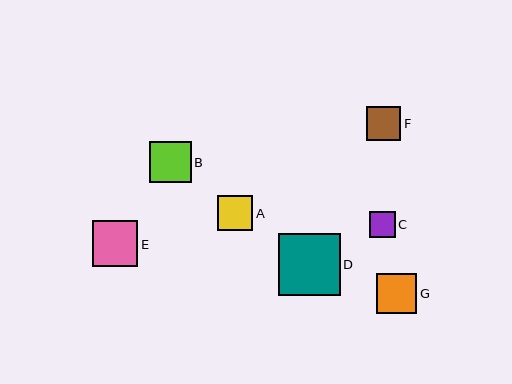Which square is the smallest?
Square C is the smallest with a size of approximately 25 pixels.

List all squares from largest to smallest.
From largest to smallest: D, E, B, G, A, F, C.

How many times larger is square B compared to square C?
Square B is approximately 1.6 times the size of square C.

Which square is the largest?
Square D is the largest with a size of approximately 61 pixels.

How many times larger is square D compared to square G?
Square D is approximately 1.5 times the size of square G.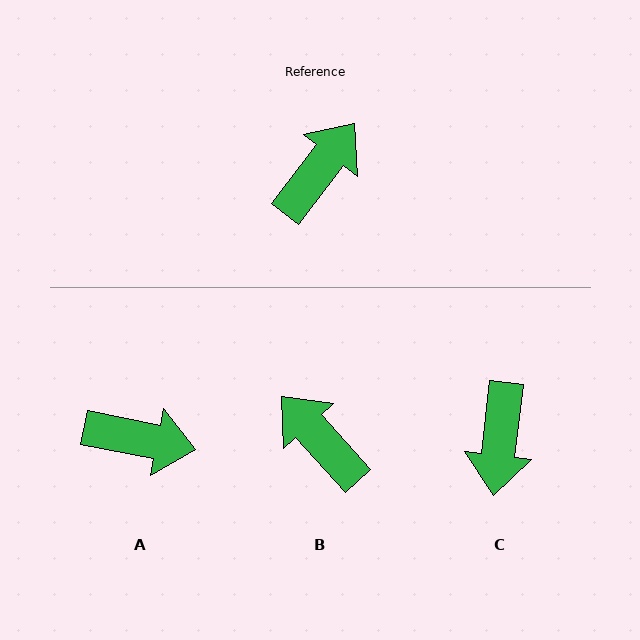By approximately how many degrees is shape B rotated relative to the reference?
Approximately 79 degrees counter-clockwise.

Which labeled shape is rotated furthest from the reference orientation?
C, about 149 degrees away.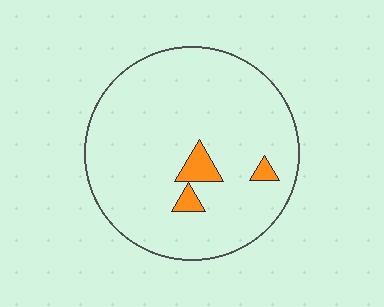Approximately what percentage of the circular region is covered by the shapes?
Approximately 5%.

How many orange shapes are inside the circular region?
3.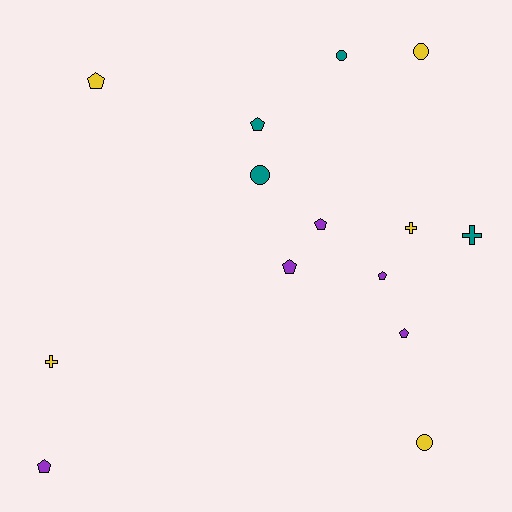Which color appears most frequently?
Yellow, with 5 objects.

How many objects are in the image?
There are 14 objects.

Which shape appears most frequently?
Pentagon, with 7 objects.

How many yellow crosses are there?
There are 2 yellow crosses.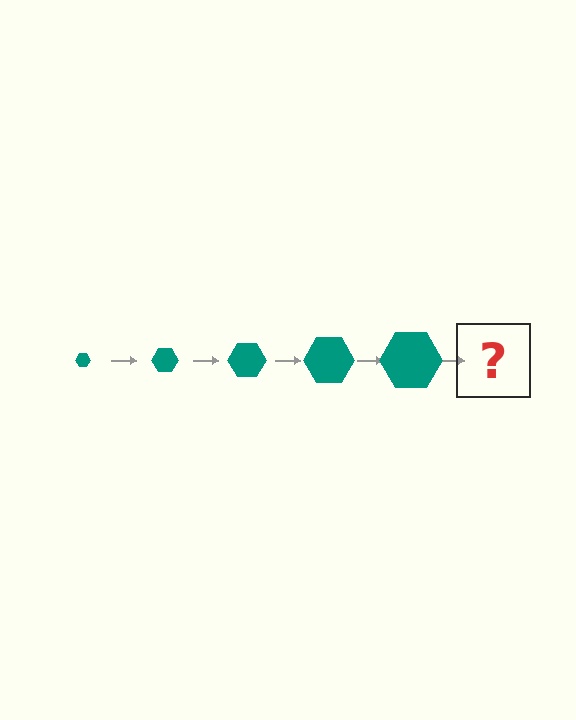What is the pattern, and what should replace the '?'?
The pattern is that the hexagon gets progressively larger each step. The '?' should be a teal hexagon, larger than the previous one.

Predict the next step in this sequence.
The next step is a teal hexagon, larger than the previous one.